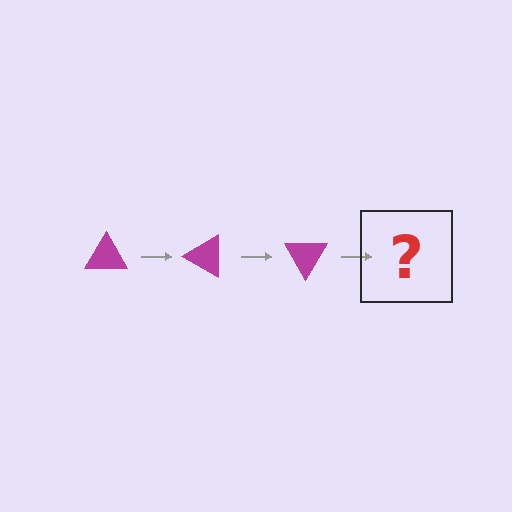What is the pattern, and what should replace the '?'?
The pattern is that the triangle rotates 30 degrees each step. The '?' should be a magenta triangle rotated 90 degrees.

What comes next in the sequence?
The next element should be a magenta triangle rotated 90 degrees.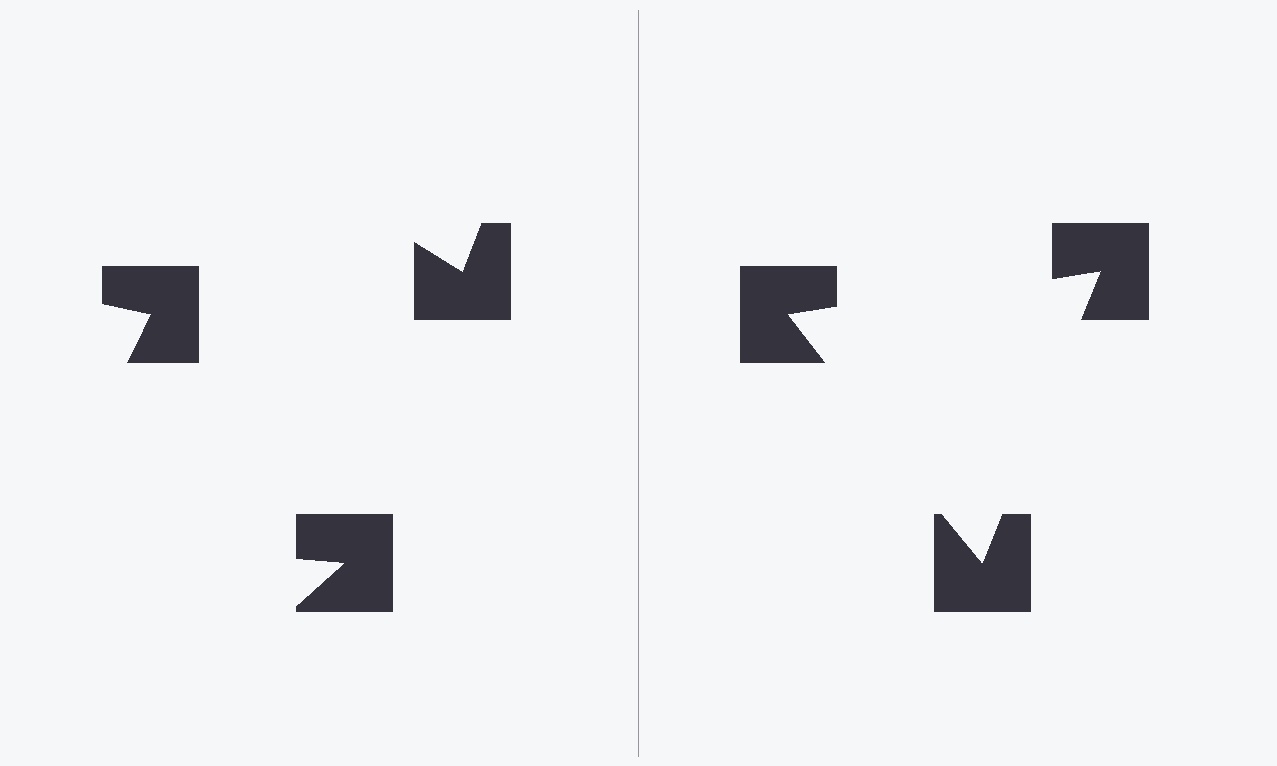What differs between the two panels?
The notched squares are positioned identically on both sides; only the wedge orientations differ. On the right they align to a triangle; on the left they are misaligned.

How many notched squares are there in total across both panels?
6 — 3 on each side.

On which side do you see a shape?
An illusory triangle appears on the right side. On the left side the wedge cuts are rotated, so no coherent shape forms.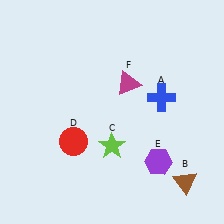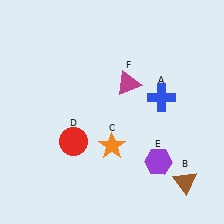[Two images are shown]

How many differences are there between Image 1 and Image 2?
There is 1 difference between the two images.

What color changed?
The star (C) changed from lime in Image 1 to orange in Image 2.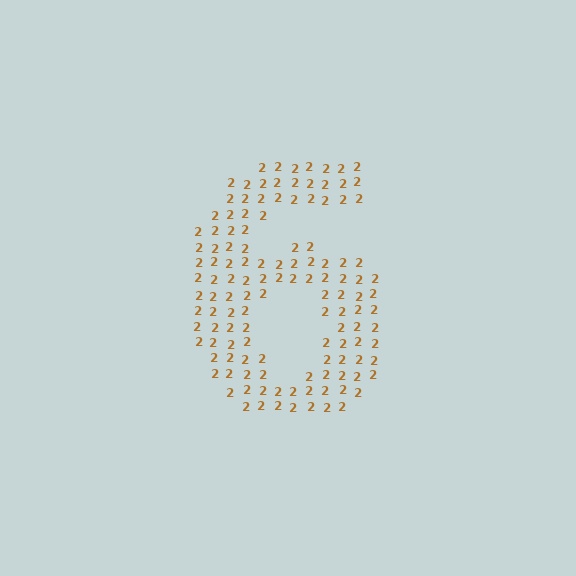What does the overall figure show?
The overall figure shows the digit 6.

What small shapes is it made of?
It is made of small digit 2's.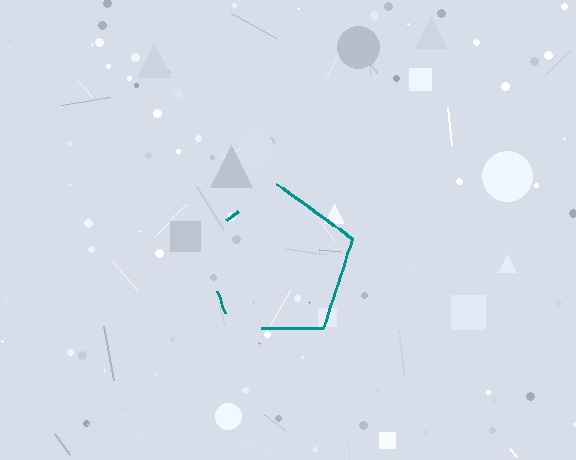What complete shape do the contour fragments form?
The contour fragments form a pentagon.